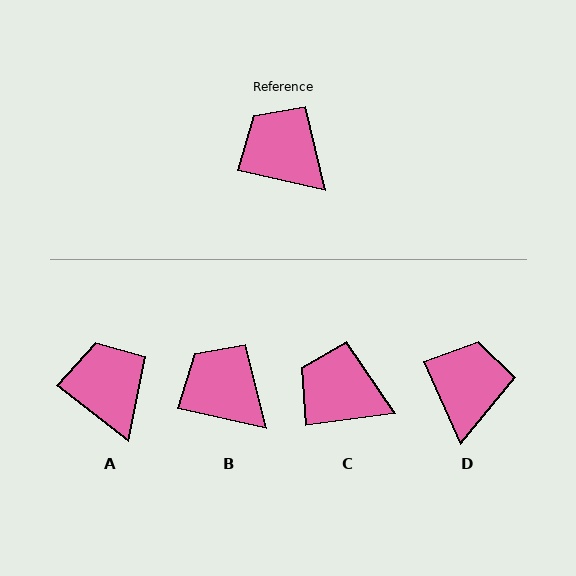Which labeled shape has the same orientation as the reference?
B.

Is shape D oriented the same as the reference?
No, it is off by about 54 degrees.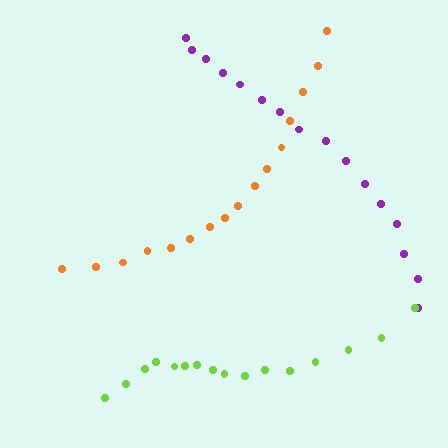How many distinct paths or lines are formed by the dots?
There are 3 distinct paths.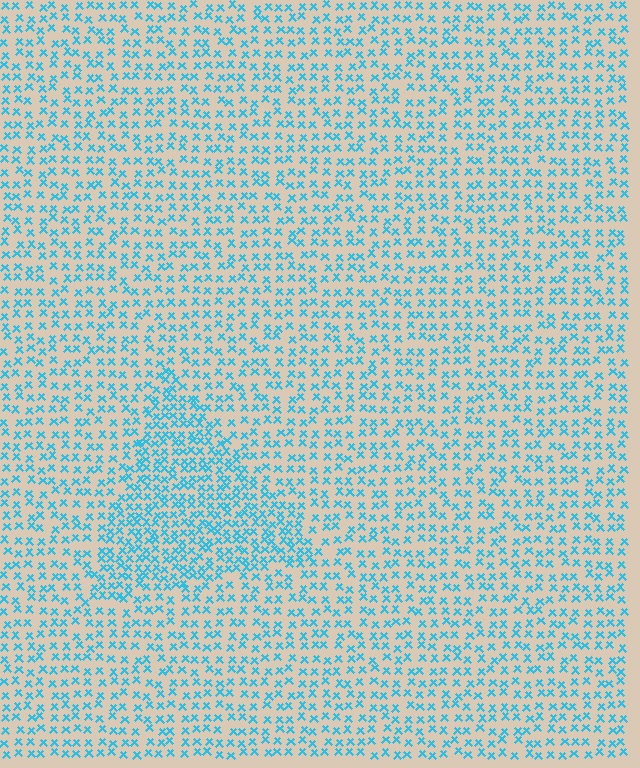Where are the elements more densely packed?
The elements are more densely packed inside the triangle boundary.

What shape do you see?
I see a triangle.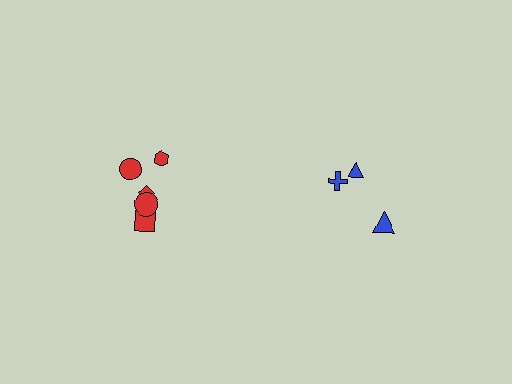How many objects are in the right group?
There are 3 objects.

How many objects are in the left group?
There are 5 objects.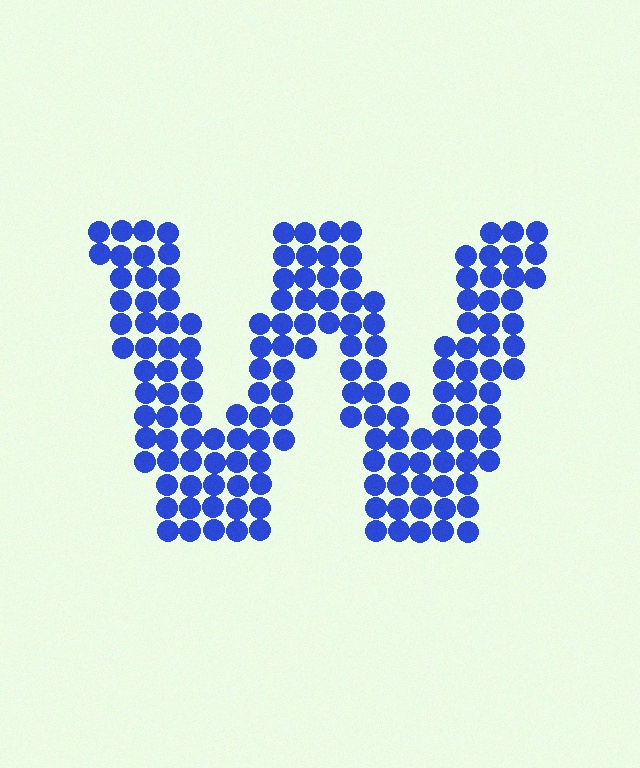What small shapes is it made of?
It is made of small circles.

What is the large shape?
The large shape is the letter W.